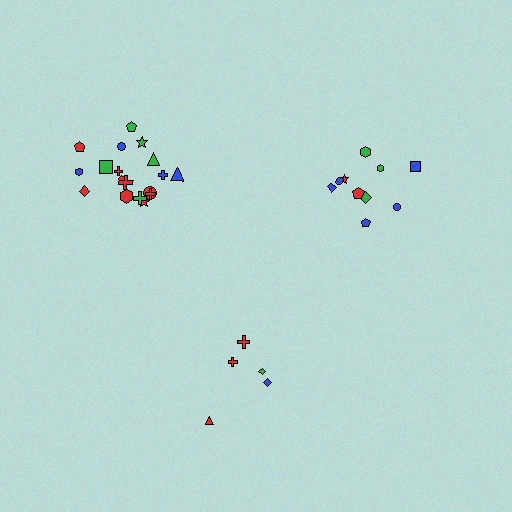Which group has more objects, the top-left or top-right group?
The top-left group.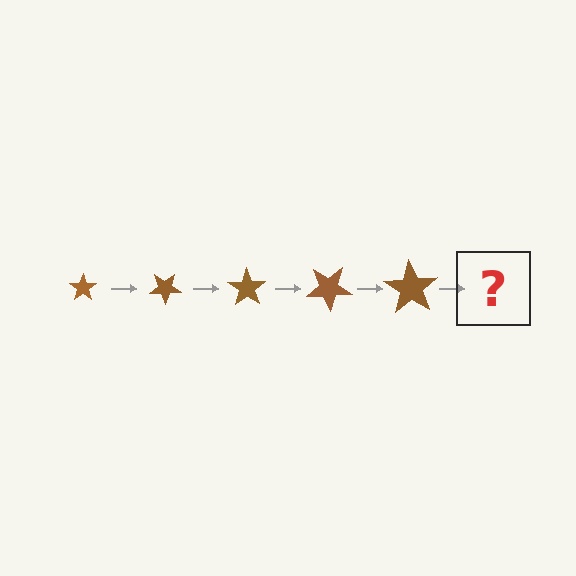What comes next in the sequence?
The next element should be a star, larger than the previous one and rotated 175 degrees from the start.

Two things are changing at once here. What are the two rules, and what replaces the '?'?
The two rules are that the star grows larger each step and it rotates 35 degrees each step. The '?' should be a star, larger than the previous one and rotated 175 degrees from the start.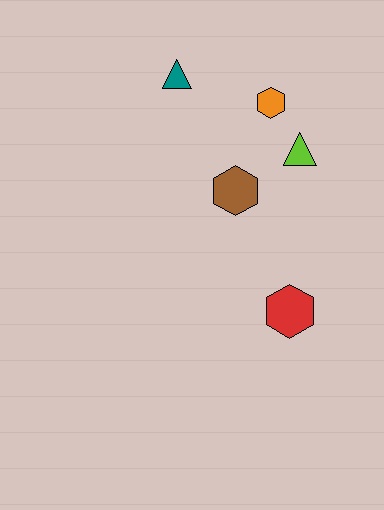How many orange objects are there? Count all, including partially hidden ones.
There is 1 orange object.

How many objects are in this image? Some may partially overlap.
There are 5 objects.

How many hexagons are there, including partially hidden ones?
There are 3 hexagons.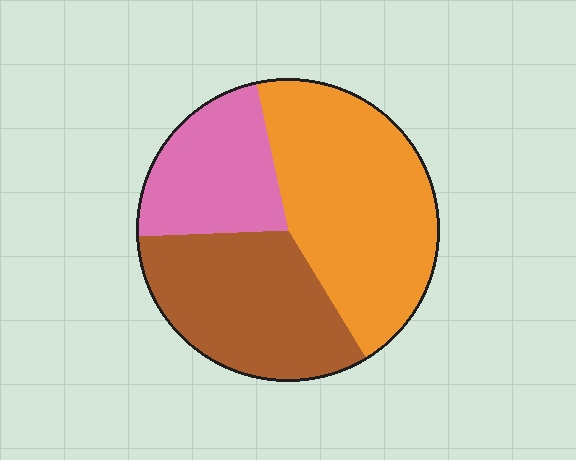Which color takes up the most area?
Orange, at roughly 45%.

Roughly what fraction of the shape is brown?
Brown takes up between a quarter and a half of the shape.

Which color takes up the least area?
Pink, at roughly 20%.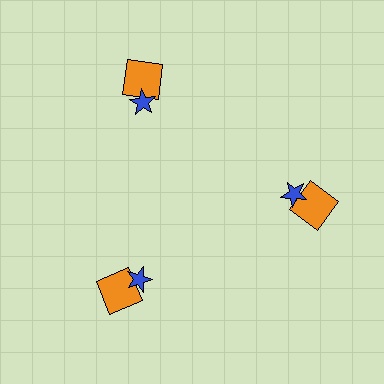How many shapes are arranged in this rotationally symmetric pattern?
There are 6 shapes, arranged in 3 groups of 2.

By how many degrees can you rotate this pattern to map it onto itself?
The pattern maps onto itself every 120 degrees of rotation.